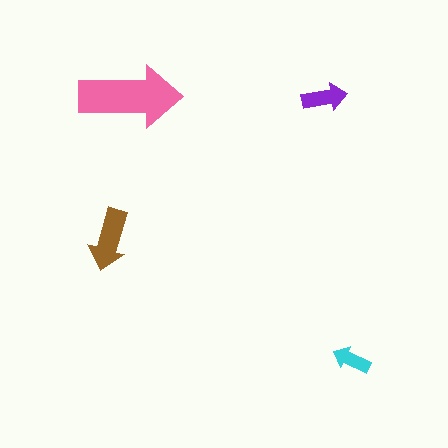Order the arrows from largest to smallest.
the pink one, the brown one, the purple one, the cyan one.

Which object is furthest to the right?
The cyan arrow is rightmost.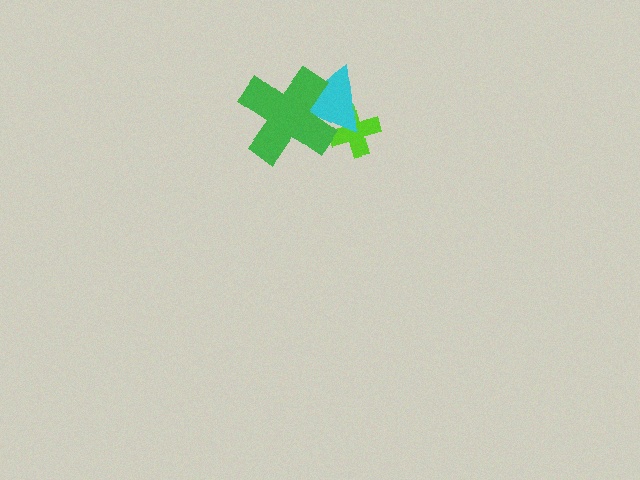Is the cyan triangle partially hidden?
Yes, it is partially covered by another shape.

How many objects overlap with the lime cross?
1 object overlaps with the lime cross.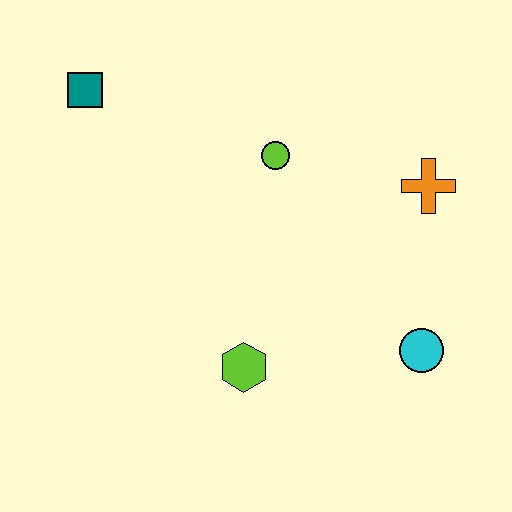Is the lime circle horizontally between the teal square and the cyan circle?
Yes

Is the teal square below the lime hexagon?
No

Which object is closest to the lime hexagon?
The cyan circle is closest to the lime hexagon.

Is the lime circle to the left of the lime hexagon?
No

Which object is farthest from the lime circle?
The cyan circle is farthest from the lime circle.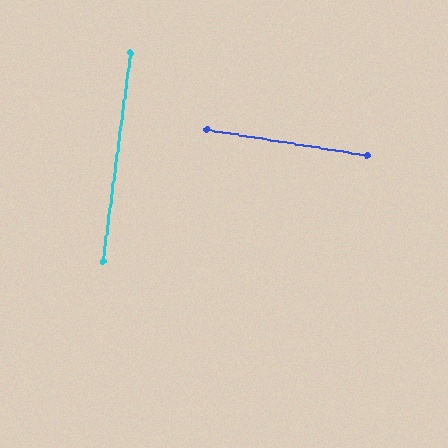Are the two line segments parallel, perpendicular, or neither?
Perpendicular — they meet at approximately 88°.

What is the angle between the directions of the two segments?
Approximately 88 degrees.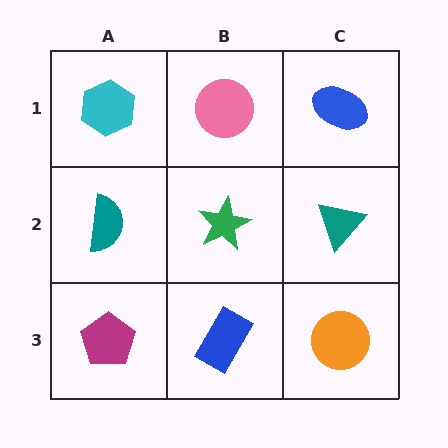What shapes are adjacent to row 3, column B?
A green star (row 2, column B), a magenta pentagon (row 3, column A), an orange circle (row 3, column C).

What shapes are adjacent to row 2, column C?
A blue ellipse (row 1, column C), an orange circle (row 3, column C), a green star (row 2, column B).